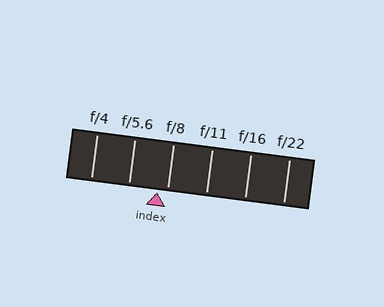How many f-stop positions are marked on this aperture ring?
There are 6 f-stop positions marked.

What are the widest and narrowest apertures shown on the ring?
The widest aperture shown is f/4 and the narrowest is f/22.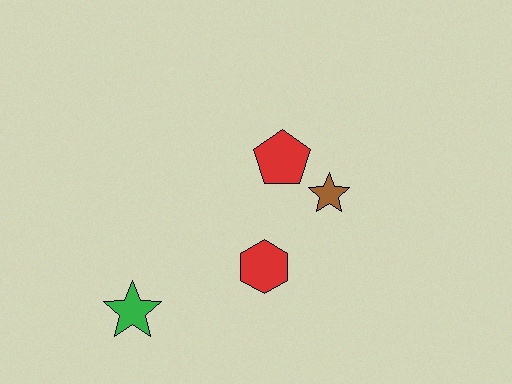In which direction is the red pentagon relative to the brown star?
The red pentagon is to the left of the brown star.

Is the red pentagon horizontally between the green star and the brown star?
Yes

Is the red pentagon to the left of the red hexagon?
No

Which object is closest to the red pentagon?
The brown star is closest to the red pentagon.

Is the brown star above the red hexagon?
Yes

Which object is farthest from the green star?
The brown star is farthest from the green star.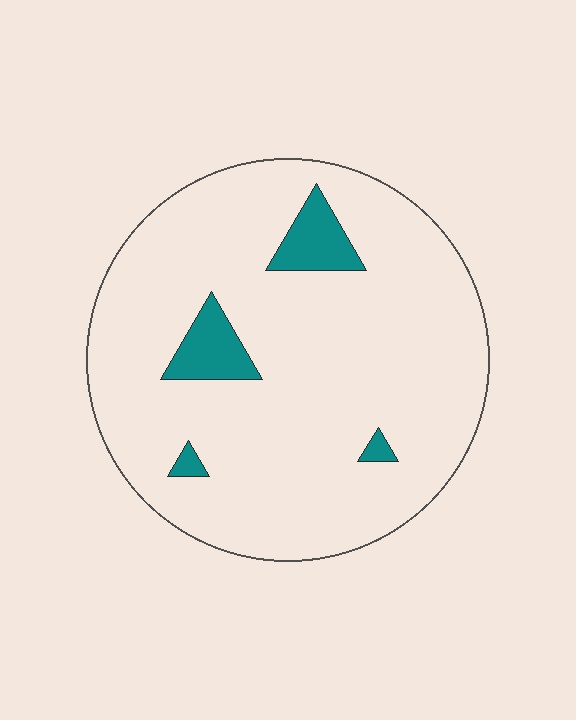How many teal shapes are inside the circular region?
4.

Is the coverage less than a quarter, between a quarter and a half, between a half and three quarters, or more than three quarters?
Less than a quarter.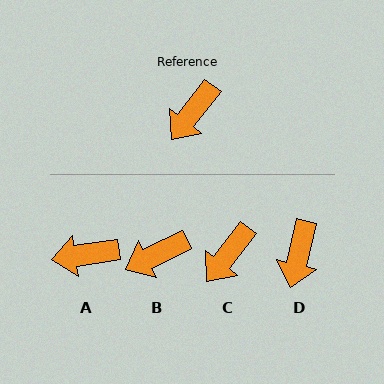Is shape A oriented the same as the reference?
No, it is off by about 43 degrees.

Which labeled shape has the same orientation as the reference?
C.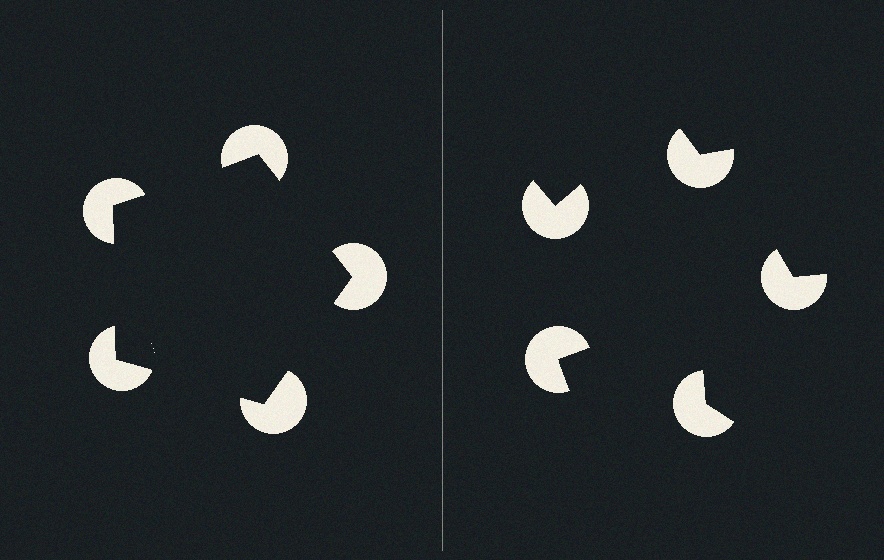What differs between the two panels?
The pac-man discs are positioned identically on both sides; only the wedge orientations differ. On the left they align to a pentagon; on the right they are misaligned.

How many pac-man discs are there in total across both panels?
10 — 5 on each side.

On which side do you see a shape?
An illusory pentagon appears on the left side. On the right side the wedge cuts are rotated, so no coherent shape forms.